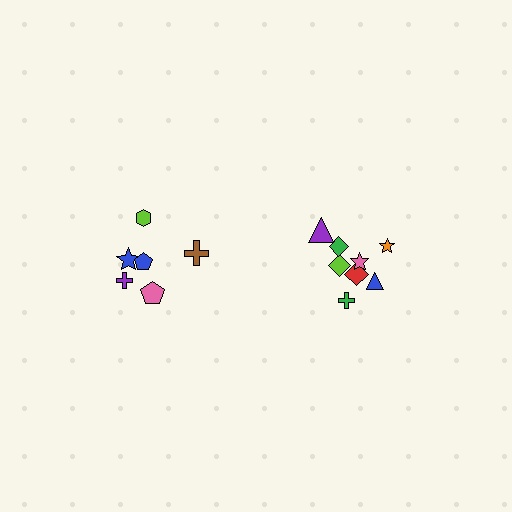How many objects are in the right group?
There are 8 objects.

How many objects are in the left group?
There are 6 objects.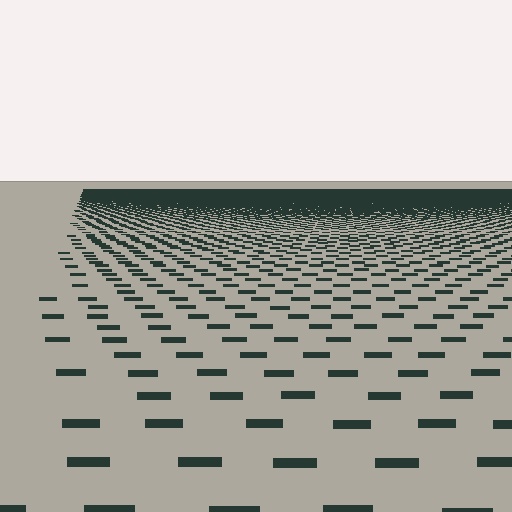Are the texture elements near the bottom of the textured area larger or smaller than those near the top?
Larger. Near the bottom, elements are closer to the viewer and appear at a bigger on-screen size.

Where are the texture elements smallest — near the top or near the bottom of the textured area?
Near the top.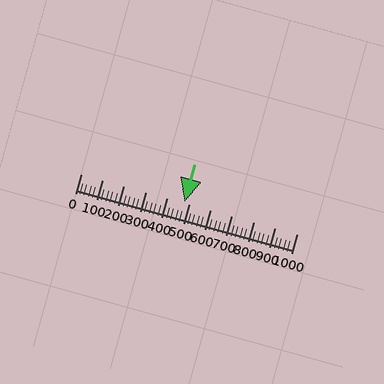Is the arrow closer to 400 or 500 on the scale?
The arrow is closer to 500.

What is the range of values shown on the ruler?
The ruler shows values from 0 to 1000.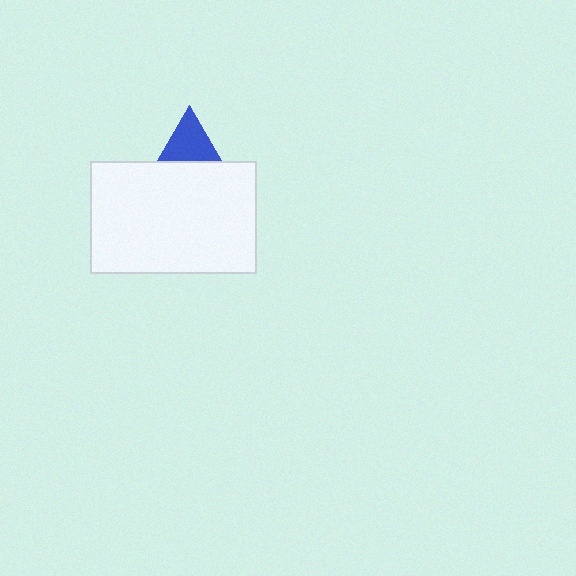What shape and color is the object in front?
The object in front is a white rectangle.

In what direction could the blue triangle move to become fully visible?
The blue triangle could move up. That would shift it out from behind the white rectangle entirely.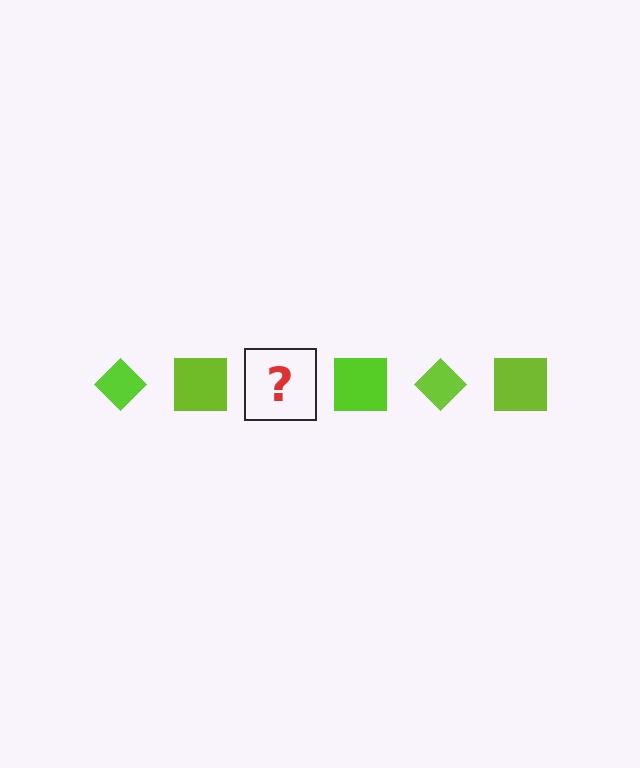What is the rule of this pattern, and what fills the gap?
The rule is that the pattern cycles through diamond, square shapes in lime. The gap should be filled with a lime diamond.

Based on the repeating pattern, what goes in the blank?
The blank should be a lime diamond.